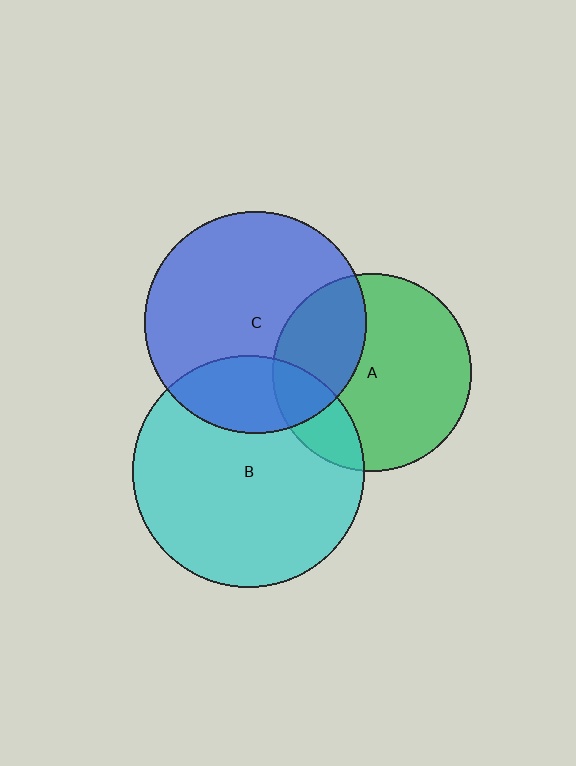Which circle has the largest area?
Circle B (cyan).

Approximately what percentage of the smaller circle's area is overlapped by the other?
Approximately 20%.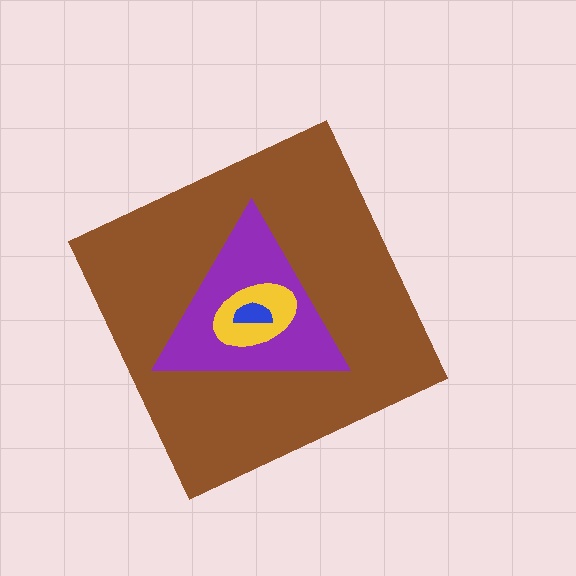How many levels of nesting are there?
4.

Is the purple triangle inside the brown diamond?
Yes.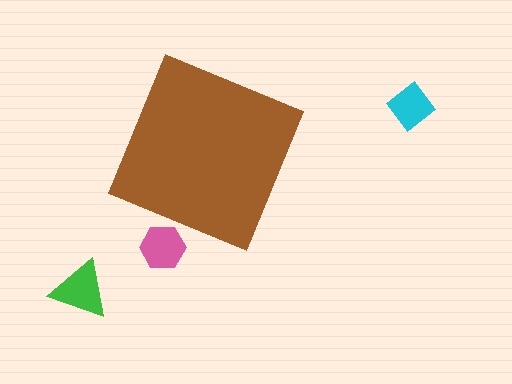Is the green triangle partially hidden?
No, the green triangle is fully visible.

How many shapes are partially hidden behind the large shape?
1 shape is partially hidden.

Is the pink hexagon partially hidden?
Yes, the pink hexagon is partially hidden behind the brown diamond.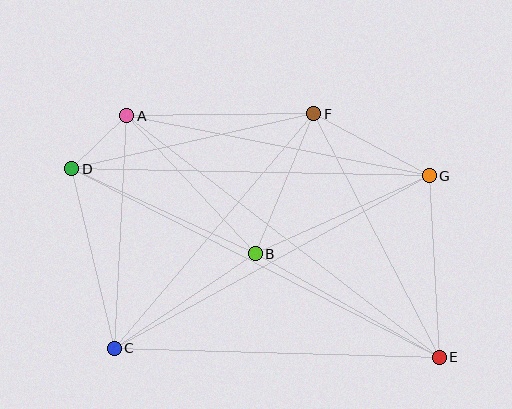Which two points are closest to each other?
Points A and D are closest to each other.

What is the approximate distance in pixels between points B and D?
The distance between B and D is approximately 202 pixels.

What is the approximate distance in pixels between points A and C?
The distance between A and C is approximately 233 pixels.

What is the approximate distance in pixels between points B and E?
The distance between B and E is approximately 211 pixels.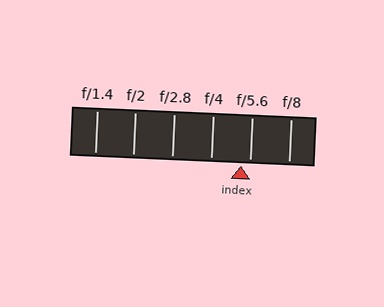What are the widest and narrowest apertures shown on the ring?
The widest aperture shown is f/1.4 and the narrowest is f/8.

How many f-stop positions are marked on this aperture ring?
There are 6 f-stop positions marked.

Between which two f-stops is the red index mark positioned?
The index mark is between f/4 and f/5.6.